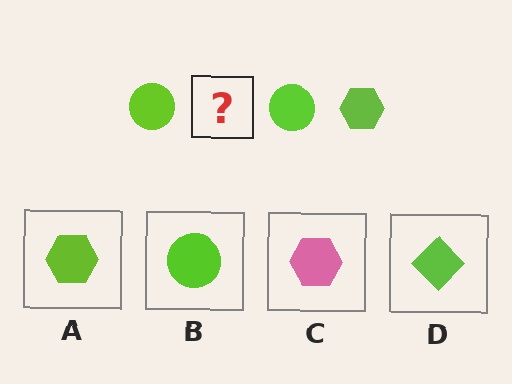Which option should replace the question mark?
Option A.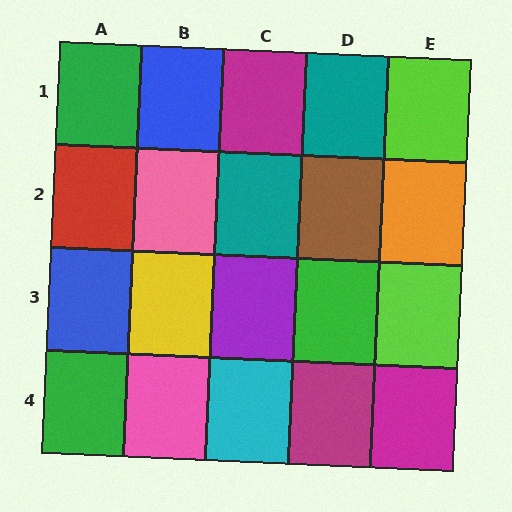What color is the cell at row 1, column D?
Teal.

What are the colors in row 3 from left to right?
Blue, yellow, purple, green, lime.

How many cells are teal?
2 cells are teal.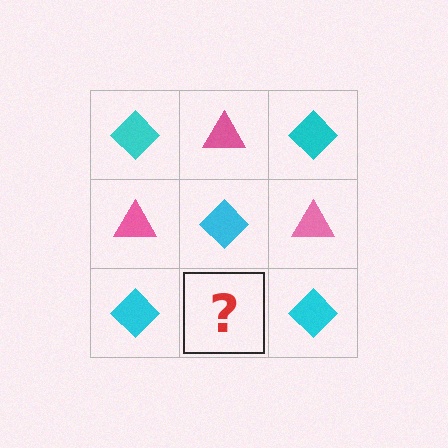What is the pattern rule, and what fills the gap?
The rule is that it alternates cyan diamond and pink triangle in a checkerboard pattern. The gap should be filled with a pink triangle.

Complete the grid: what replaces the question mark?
The question mark should be replaced with a pink triangle.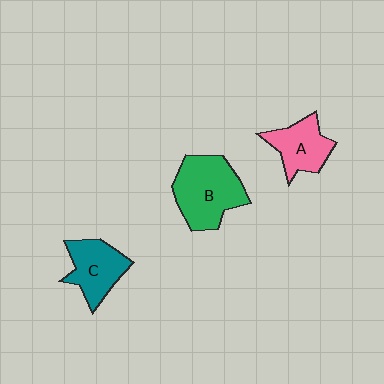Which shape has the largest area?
Shape B (green).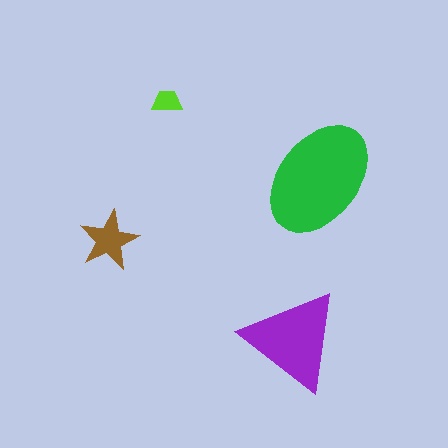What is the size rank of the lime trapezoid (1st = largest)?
4th.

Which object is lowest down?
The purple triangle is bottommost.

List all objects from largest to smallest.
The green ellipse, the purple triangle, the brown star, the lime trapezoid.